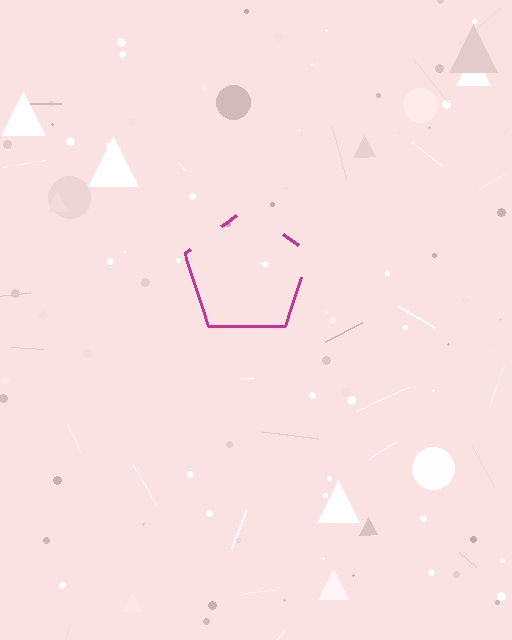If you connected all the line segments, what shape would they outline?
They would outline a pentagon.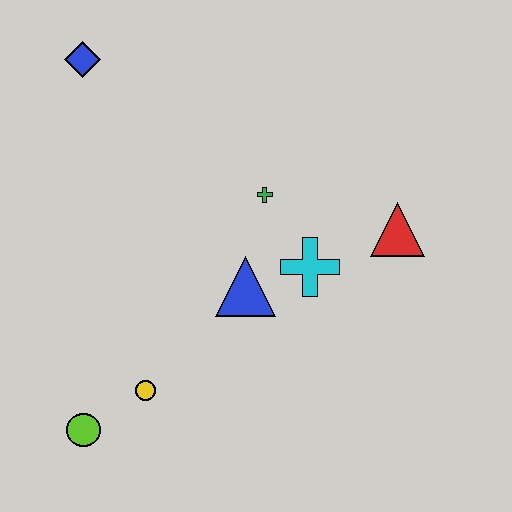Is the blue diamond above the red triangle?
Yes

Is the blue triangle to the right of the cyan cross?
No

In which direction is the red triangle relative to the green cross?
The red triangle is to the right of the green cross.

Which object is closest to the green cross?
The cyan cross is closest to the green cross.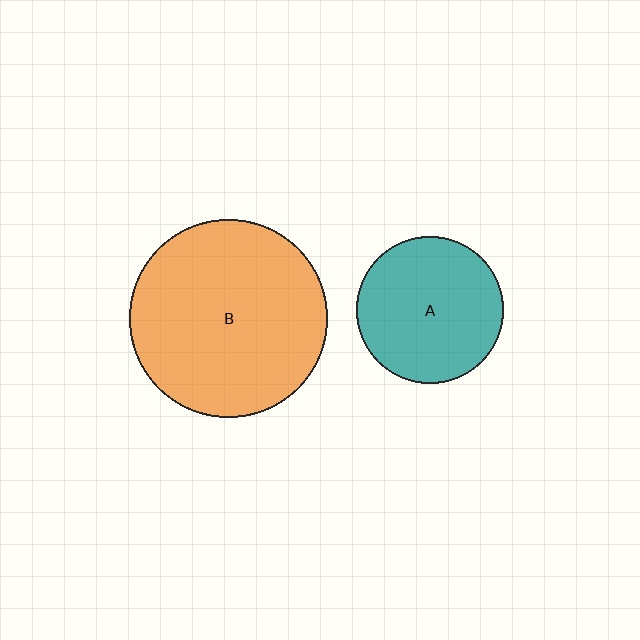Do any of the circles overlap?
No, none of the circles overlap.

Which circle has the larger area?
Circle B (orange).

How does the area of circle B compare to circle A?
Approximately 1.8 times.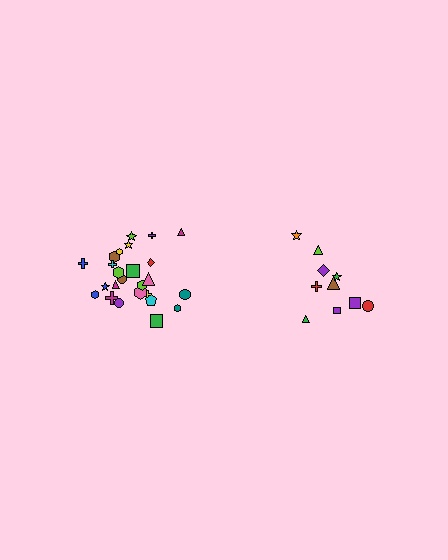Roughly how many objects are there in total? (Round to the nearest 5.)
Roughly 35 objects in total.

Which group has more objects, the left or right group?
The left group.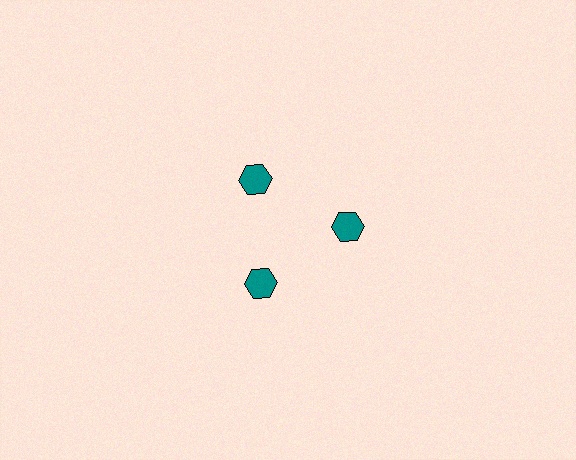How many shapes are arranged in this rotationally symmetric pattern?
There are 3 shapes, arranged in 3 groups of 1.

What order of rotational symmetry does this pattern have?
This pattern has 3-fold rotational symmetry.